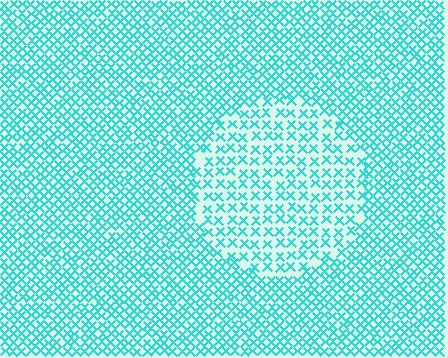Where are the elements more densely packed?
The elements are more densely packed outside the circle boundary.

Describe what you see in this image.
The image contains small cyan elements arranged at two different densities. A circle-shaped region is visible where the elements are less densely packed than the surrounding area.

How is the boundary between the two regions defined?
The boundary is defined by a change in element density (approximately 1.8x ratio). All elements are the same color, size, and shape.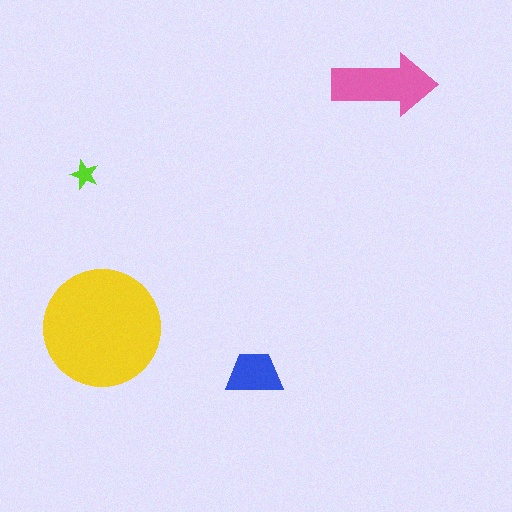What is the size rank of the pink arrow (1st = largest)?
2nd.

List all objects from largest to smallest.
The yellow circle, the pink arrow, the blue trapezoid, the lime star.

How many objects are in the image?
There are 4 objects in the image.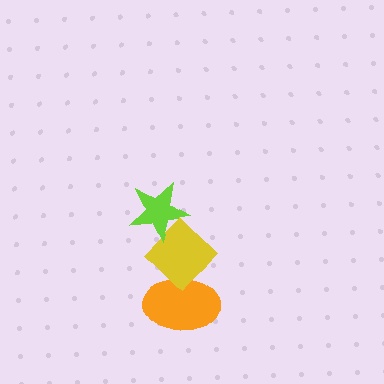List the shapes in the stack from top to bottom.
From top to bottom: the lime star, the yellow diamond, the orange ellipse.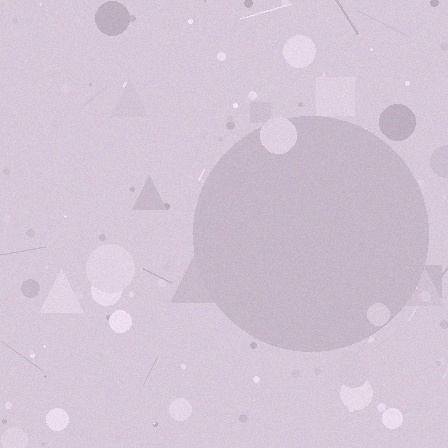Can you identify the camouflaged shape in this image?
The camouflaged shape is a circle.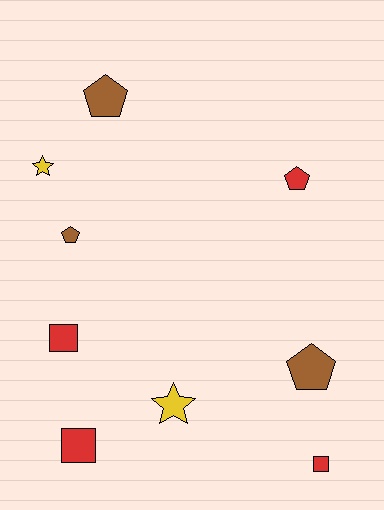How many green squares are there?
There are no green squares.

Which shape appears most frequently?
Pentagon, with 4 objects.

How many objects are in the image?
There are 9 objects.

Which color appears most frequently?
Red, with 4 objects.